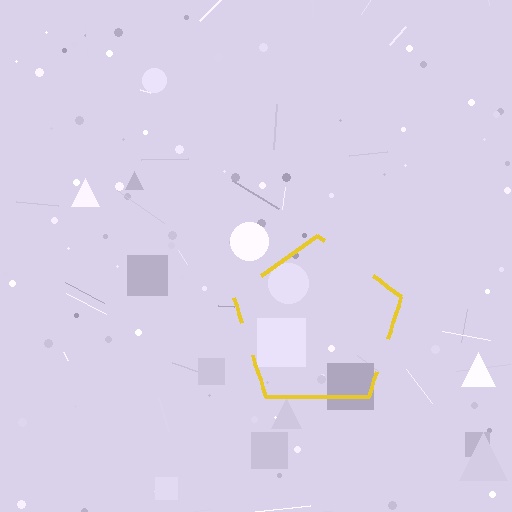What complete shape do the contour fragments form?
The contour fragments form a pentagon.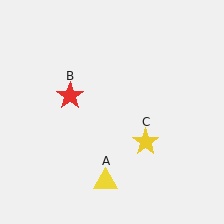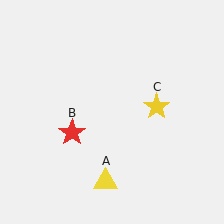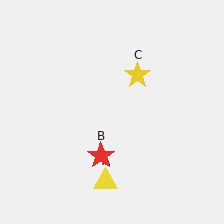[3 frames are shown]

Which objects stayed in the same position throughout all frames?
Yellow triangle (object A) remained stationary.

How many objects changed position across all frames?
2 objects changed position: red star (object B), yellow star (object C).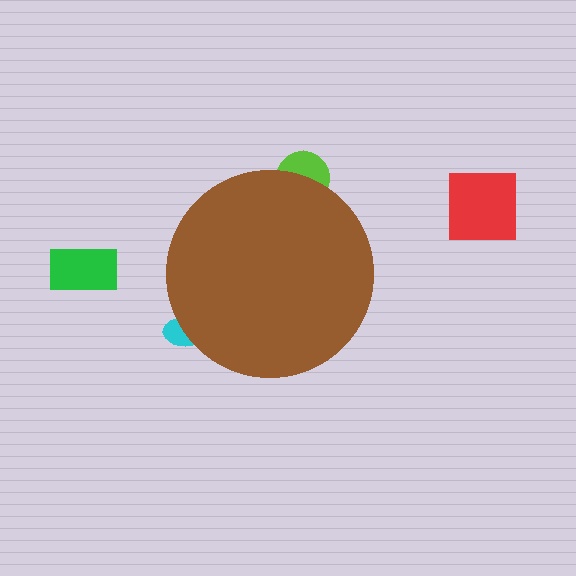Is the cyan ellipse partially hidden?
Yes, the cyan ellipse is partially hidden behind the brown circle.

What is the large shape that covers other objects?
A brown circle.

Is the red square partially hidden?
No, the red square is fully visible.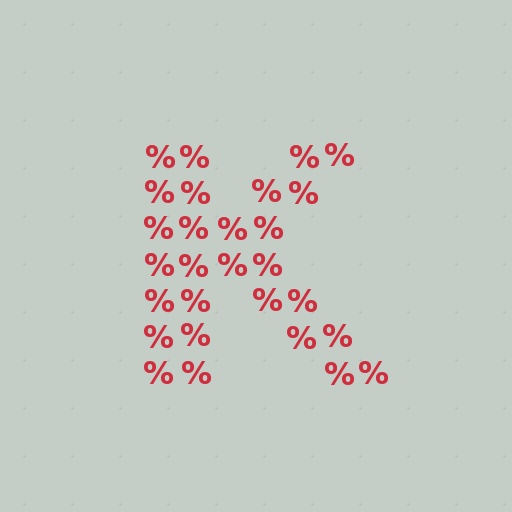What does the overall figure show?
The overall figure shows the letter K.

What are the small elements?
The small elements are percent signs.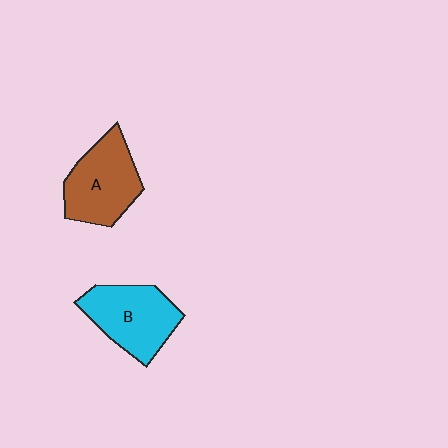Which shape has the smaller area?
Shape A (brown).